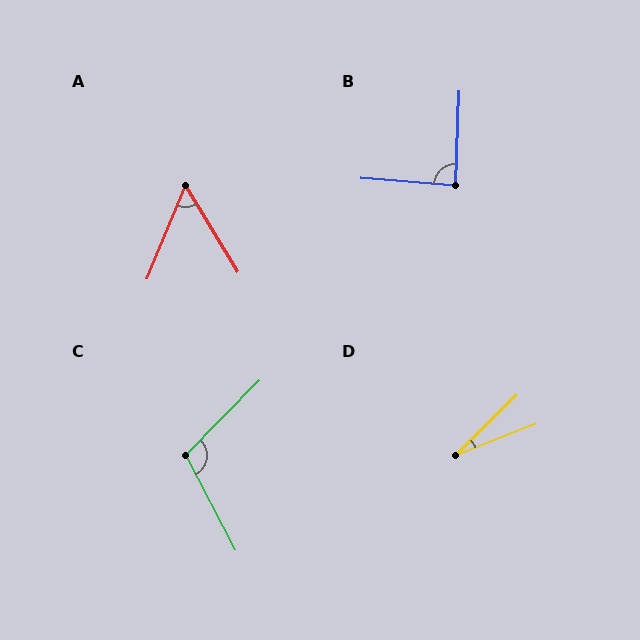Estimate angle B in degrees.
Approximately 87 degrees.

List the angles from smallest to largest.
D (23°), A (54°), B (87°), C (108°).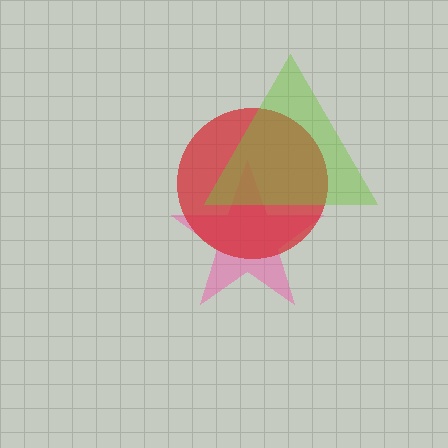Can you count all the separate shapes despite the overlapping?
Yes, there are 3 separate shapes.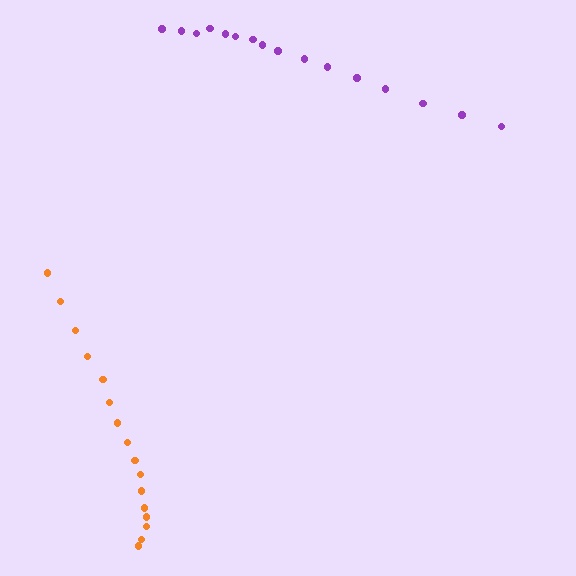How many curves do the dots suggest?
There are 2 distinct paths.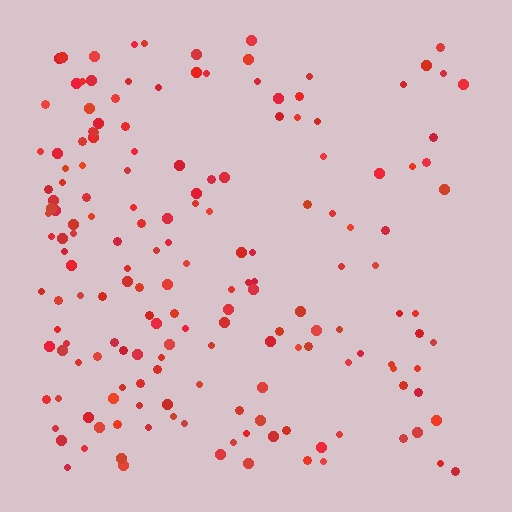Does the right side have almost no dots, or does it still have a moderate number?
Still a moderate number, just noticeably fewer than the left.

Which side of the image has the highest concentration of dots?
The left.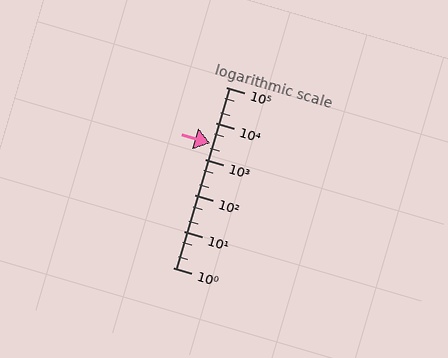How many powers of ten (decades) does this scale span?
The scale spans 5 decades, from 1 to 100000.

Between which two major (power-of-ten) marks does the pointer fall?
The pointer is between 1000 and 10000.